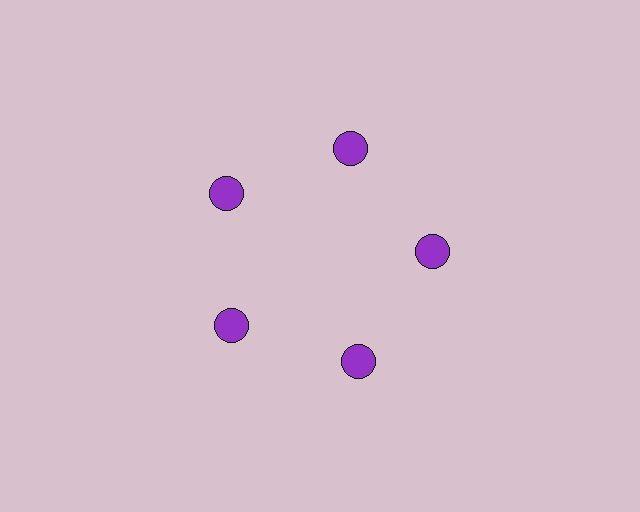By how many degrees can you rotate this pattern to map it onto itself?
The pattern maps onto itself every 72 degrees of rotation.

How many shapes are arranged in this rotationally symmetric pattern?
There are 5 shapes, arranged in 5 groups of 1.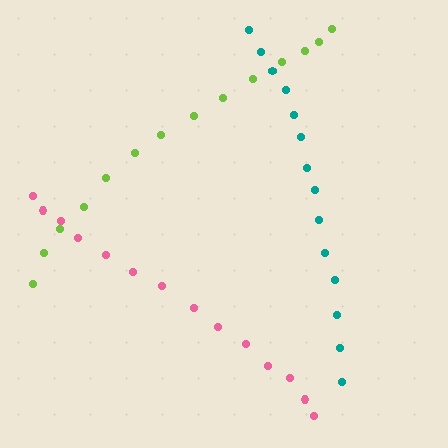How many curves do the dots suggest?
There are 3 distinct paths.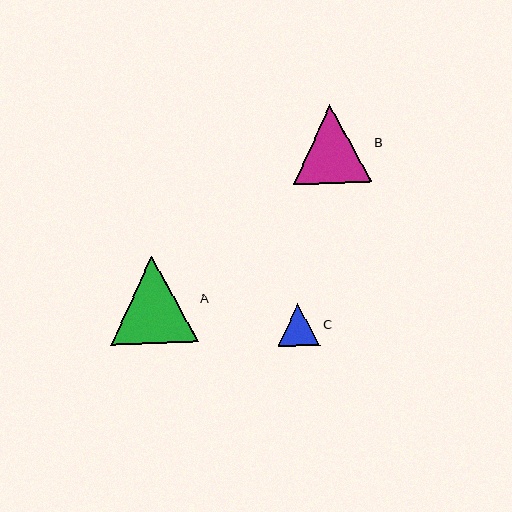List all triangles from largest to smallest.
From largest to smallest: A, B, C.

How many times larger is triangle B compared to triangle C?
Triangle B is approximately 1.8 times the size of triangle C.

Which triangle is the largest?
Triangle A is the largest with a size of approximately 88 pixels.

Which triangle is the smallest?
Triangle C is the smallest with a size of approximately 43 pixels.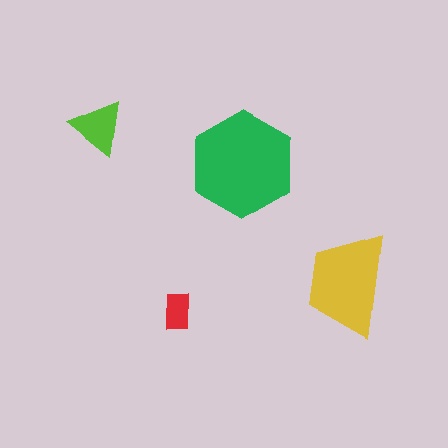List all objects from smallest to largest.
The red rectangle, the lime triangle, the yellow trapezoid, the green hexagon.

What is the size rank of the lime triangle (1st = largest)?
3rd.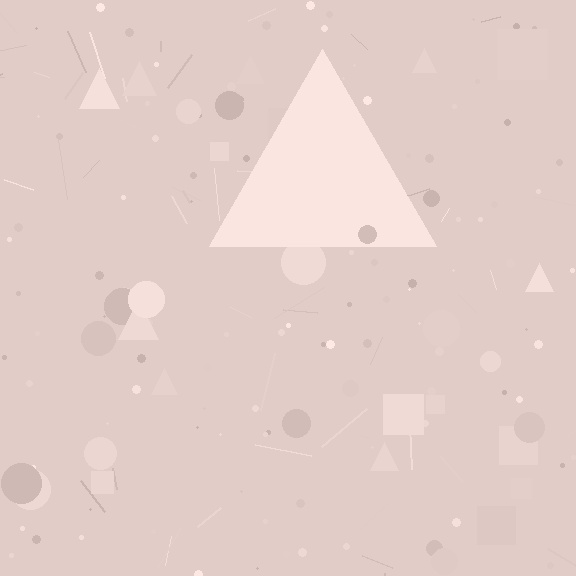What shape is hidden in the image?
A triangle is hidden in the image.